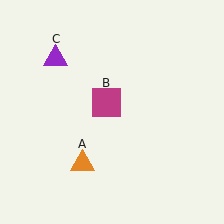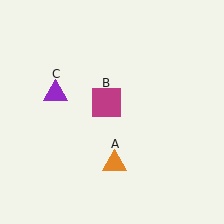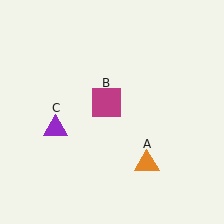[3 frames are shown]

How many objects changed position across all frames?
2 objects changed position: orange triangle (object A), purple triangle (object C).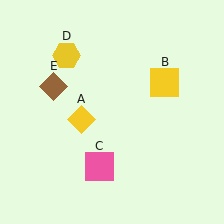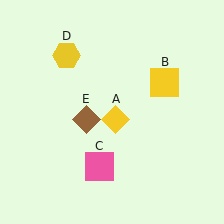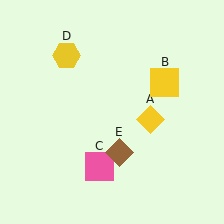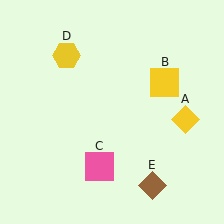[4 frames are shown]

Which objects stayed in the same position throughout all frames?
Yellow square (object B) and pink square (object C) and yellow hexagon (object D) remained stationary.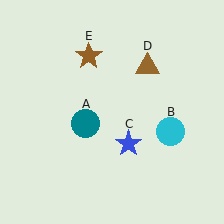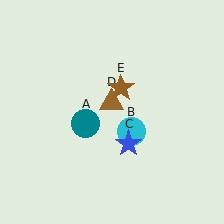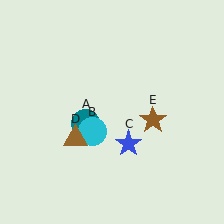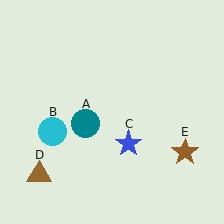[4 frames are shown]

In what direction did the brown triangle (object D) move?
The brown triangle (object D) moved down and to the left.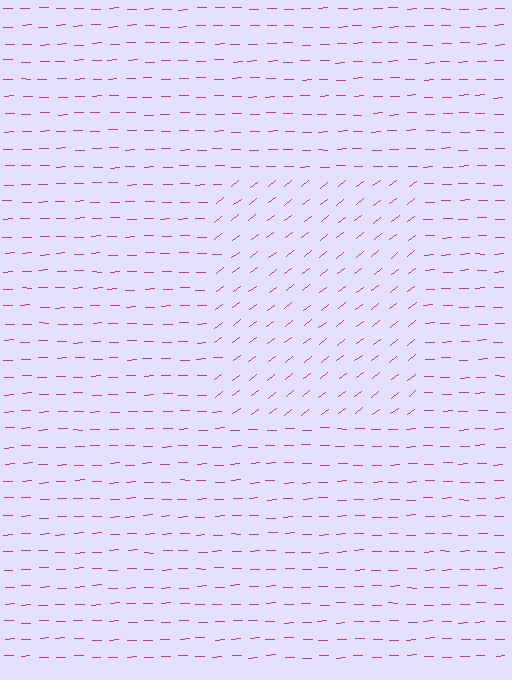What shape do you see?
I see a rectangle.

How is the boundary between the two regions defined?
The boundary is defined purely by a change in line orientation (approximately 36 degrees difference). All lines are the same color and thickness.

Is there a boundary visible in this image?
Yes, there is a texture boundary formed by a change in line orientation.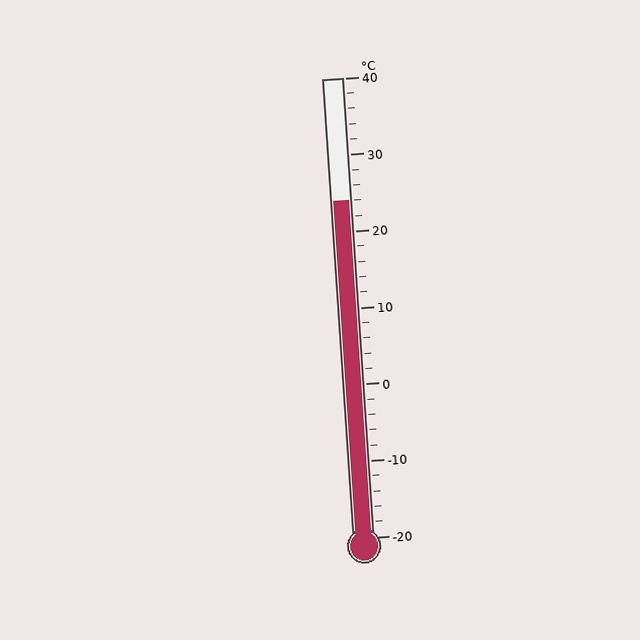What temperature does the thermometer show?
The thermometer shows approximately 24°C.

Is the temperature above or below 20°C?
The temperature is above 20°C.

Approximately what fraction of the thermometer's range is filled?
The thermometer is filled to approximately 75% of its range.